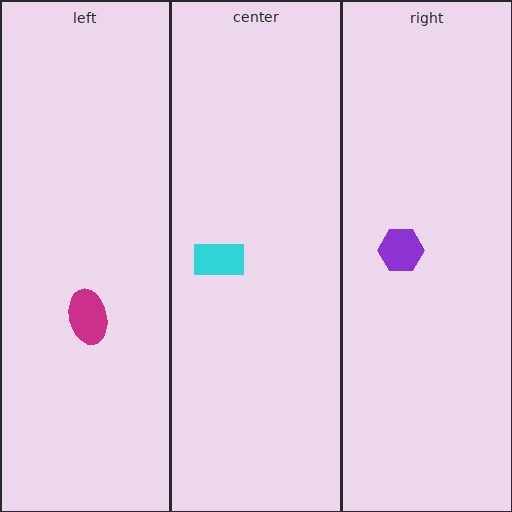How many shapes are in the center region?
1.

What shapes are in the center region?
The cyan rectangle.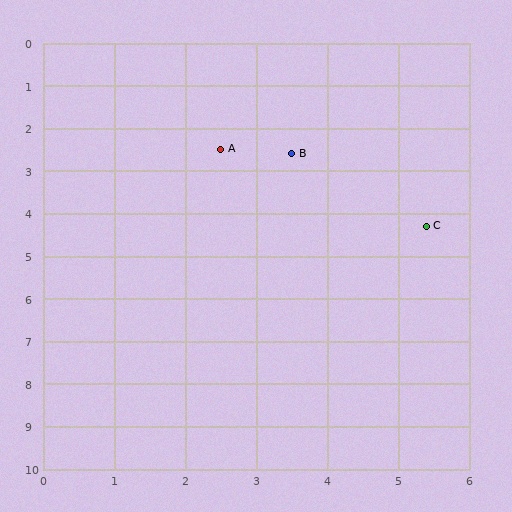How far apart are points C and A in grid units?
Points C and A are about 3.4 grid units apart.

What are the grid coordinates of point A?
Point A is at approximately (2.5, 2.5).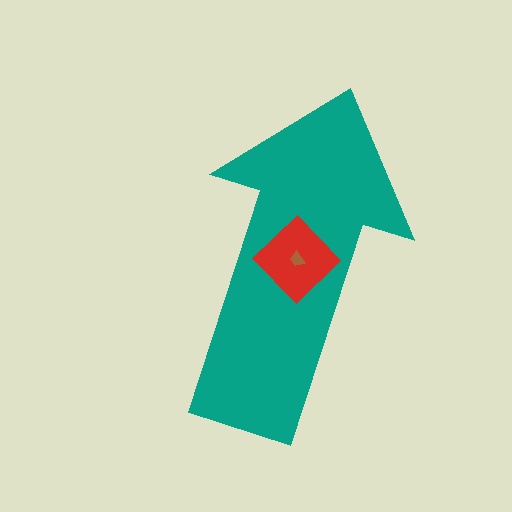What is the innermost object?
The brown trapezoid.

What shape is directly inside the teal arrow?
The red diamond.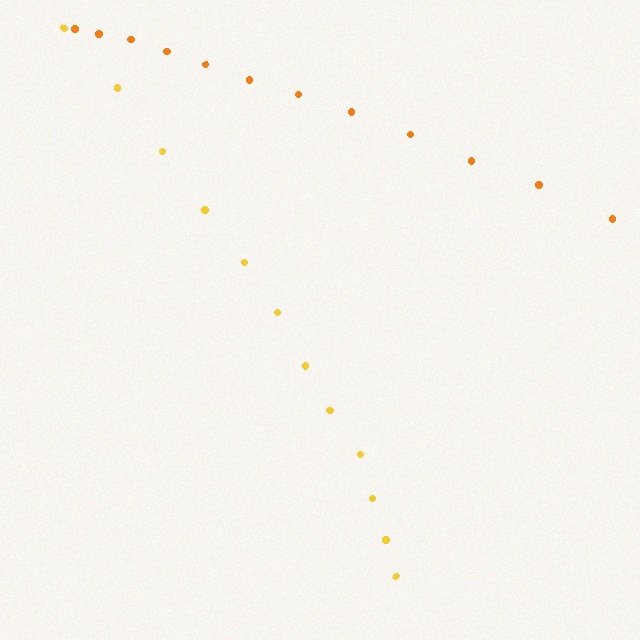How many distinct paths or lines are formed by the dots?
There are 2 distinct paths.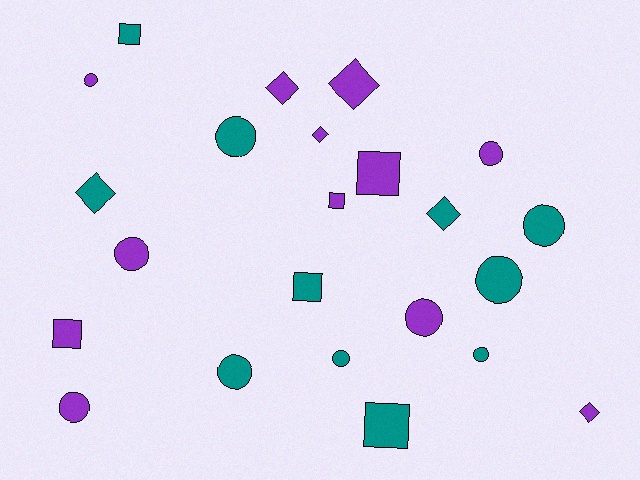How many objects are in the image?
There are 23 objects.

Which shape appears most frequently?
Circle, with 11 objects.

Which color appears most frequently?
Purple, with 12 objects.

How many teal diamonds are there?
There are 2 teal diamonds.